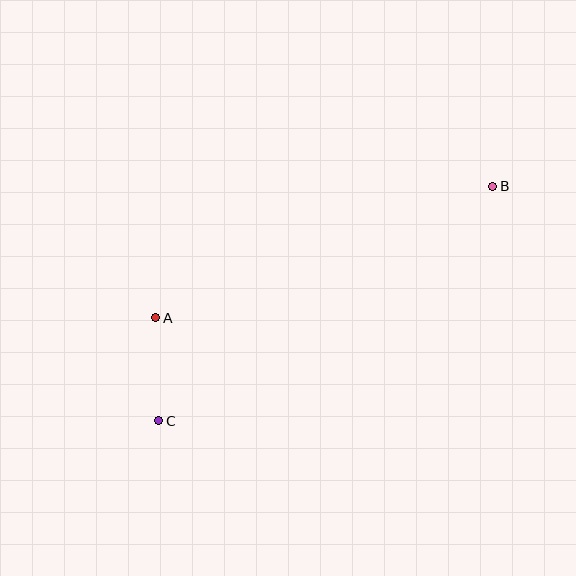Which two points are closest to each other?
Points A and C are closest to each other.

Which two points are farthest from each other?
Points B and C are farthest from each other.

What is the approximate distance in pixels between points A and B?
The distance between A and B is approximately 362 pixels.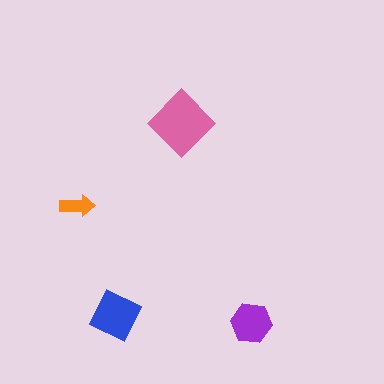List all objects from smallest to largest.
The orange arrow, the purple hexagon, the blue square, the pink diamond.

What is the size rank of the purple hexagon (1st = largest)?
3rd.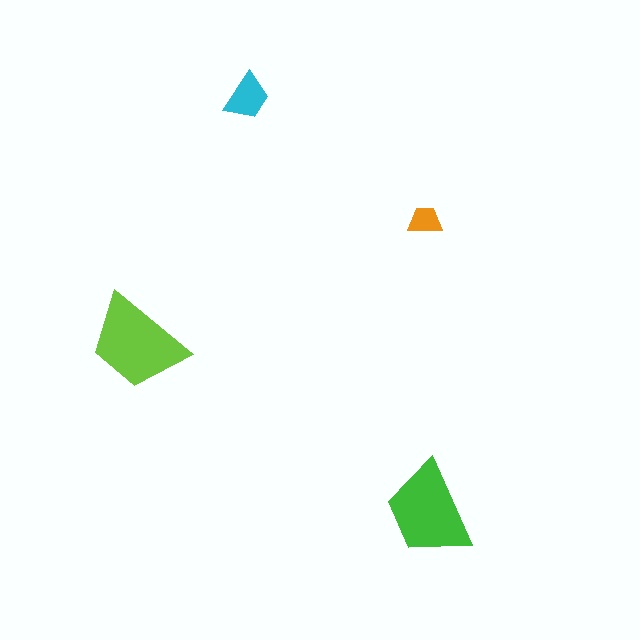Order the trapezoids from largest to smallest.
the lime one, the green one, the cyan one, the orange one.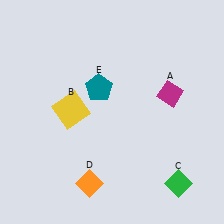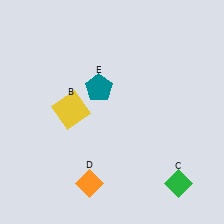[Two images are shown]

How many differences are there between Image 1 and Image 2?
There is 1 difference between the two images.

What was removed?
The magenta diamond (A) was removed in Image 2.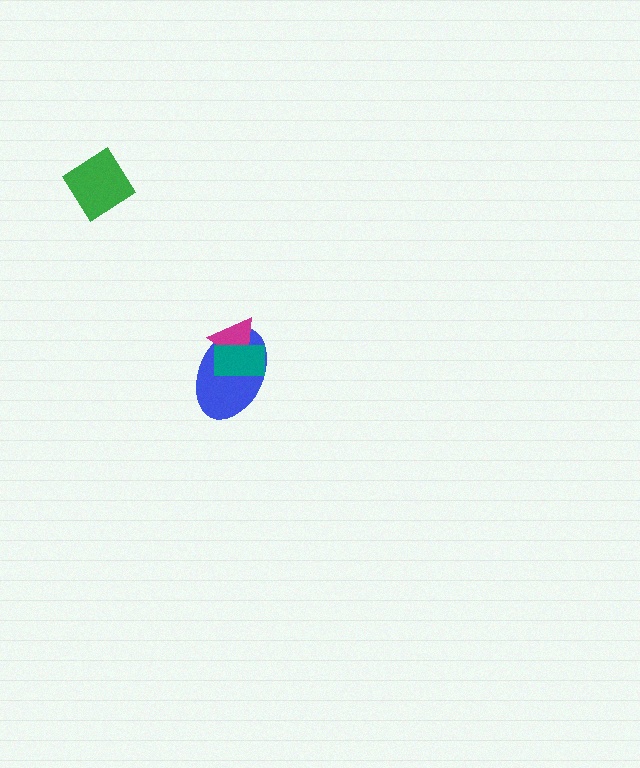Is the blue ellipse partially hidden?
Yes, it is partially covered by another shape.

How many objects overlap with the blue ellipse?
2 objects overlap with the blue ellipse.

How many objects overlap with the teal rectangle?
2 objects overlap with the teal rectangle.